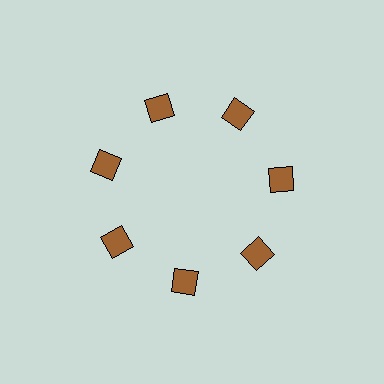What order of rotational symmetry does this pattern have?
This pattern has 7-fold rotational symmetry.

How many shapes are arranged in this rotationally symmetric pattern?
There are 7 shapes, arranged in 7 groups of 1.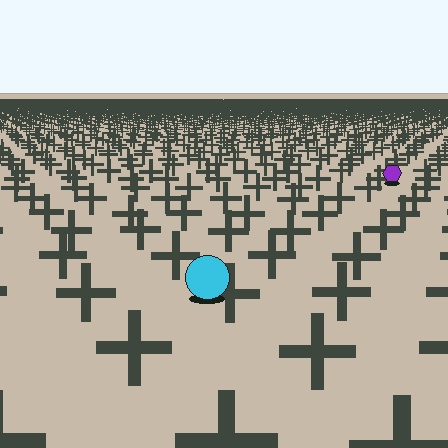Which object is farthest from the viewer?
The purple hexagon is farthest from the viewer. It appears smaller and the ground texture around it is denser.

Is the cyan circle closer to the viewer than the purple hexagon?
Yes. The cyan circle is closer — you can tell from the texture gradient: the ground texture is coarser near it.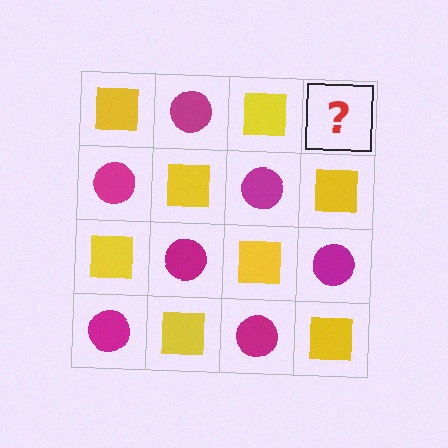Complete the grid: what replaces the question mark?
The question mark should be replaced with a magenta circle.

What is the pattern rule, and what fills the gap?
The rule is that it alternates yellow square and magenta circle in a checkerboard pattern. The gap should be filled with a magenta circle.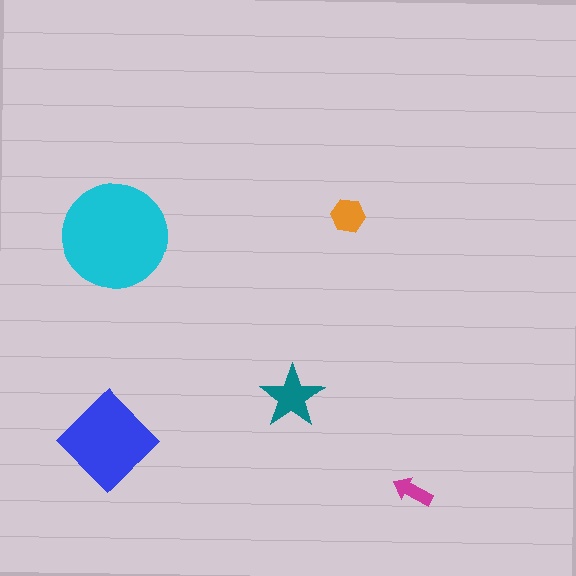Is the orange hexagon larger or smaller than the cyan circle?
Smaller.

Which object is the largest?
The cyan circle.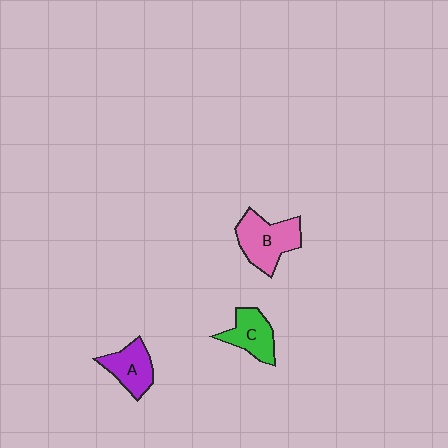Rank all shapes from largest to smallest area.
From largest to smallest: B (pink), C (green), A (purple).